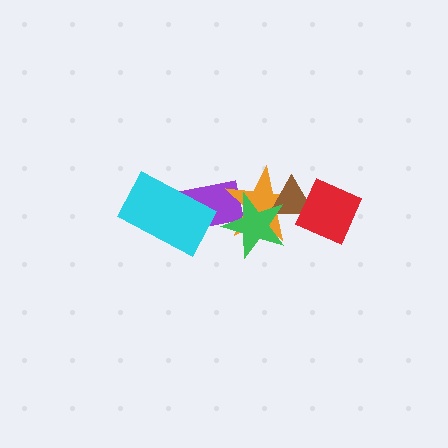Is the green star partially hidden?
No, no other shape covers it.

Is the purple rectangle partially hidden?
Yes, it is partially covered by another shape.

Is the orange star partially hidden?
Yes, it is partially covered by another shape.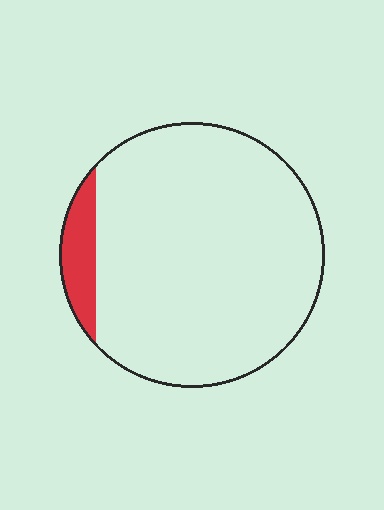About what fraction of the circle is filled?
About one tenth (1/10).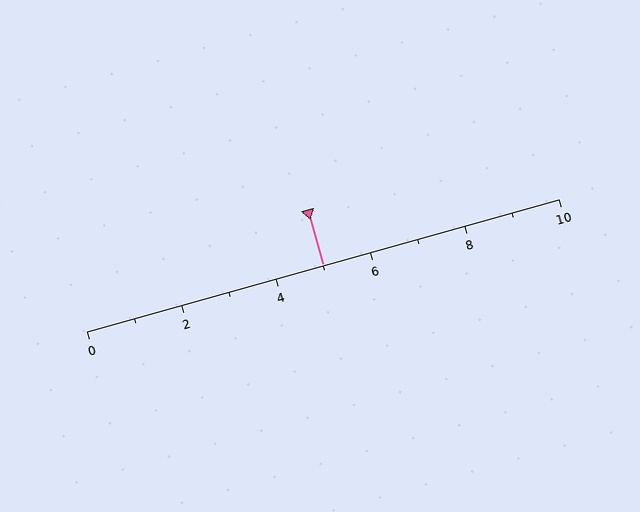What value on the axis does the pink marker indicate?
The marker indicates approximately 5.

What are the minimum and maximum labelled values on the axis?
The axis runs from 0 to 10.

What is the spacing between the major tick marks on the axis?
The major ticks are spaced 2 apart.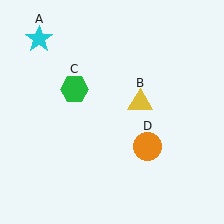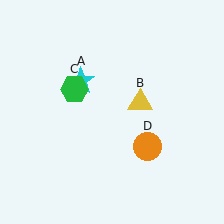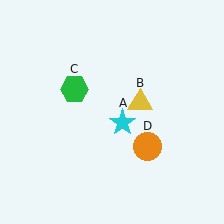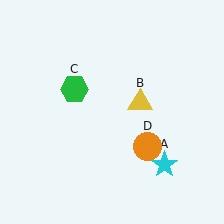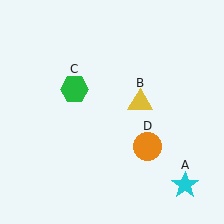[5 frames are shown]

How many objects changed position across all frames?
1 object changed position: cyan star (object A).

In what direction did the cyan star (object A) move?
The cyan star (object A) moved down and to the right.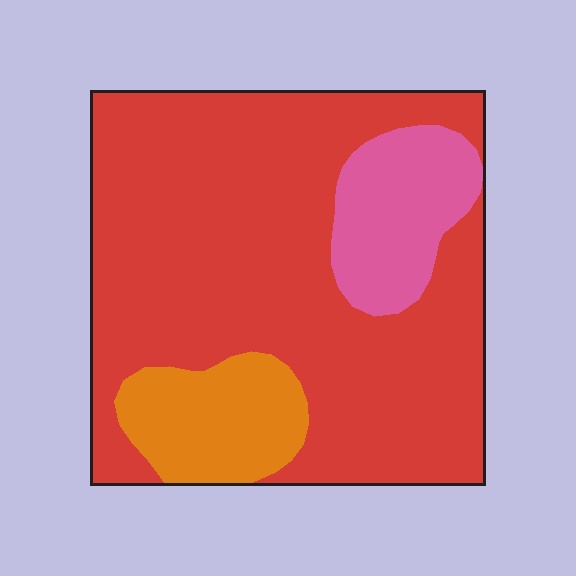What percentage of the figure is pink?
Pink covers 13% of the figure.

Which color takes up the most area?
Red, at roughly 75%.